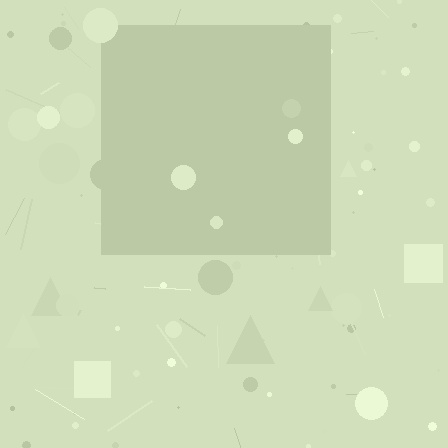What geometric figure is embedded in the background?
A square is embedded in the background.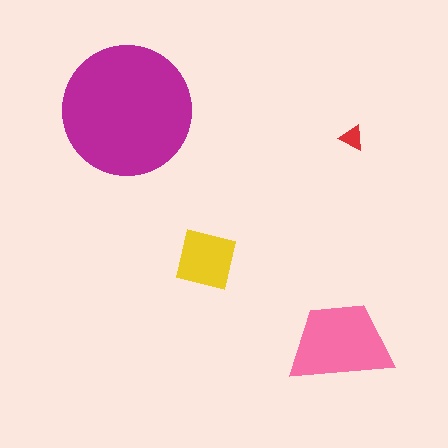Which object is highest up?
The magenta circle is topmost.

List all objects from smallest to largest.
The red triangle, the yellow square, the pink trapezoid, the magenta circle.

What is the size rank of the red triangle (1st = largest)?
4th.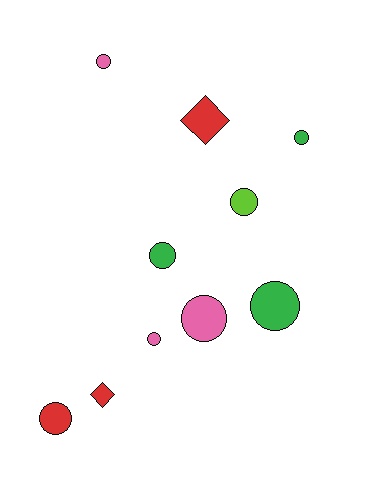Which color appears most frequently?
Pink, with 3 objects.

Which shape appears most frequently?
Circle, with 8 objects.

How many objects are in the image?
There are 10 objects.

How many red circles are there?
There is 1 red circle.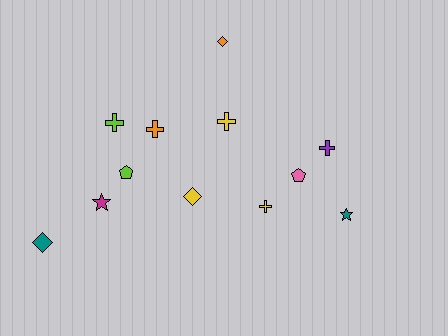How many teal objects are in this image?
There are 2 teal objects.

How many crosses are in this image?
There are 5 crosses.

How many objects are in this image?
There are 12 objects.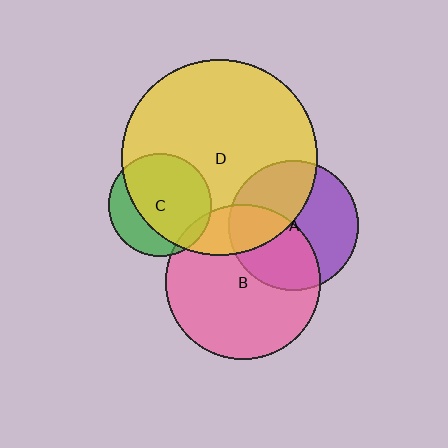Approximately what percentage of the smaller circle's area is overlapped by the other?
Approximately 40%.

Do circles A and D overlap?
Yes.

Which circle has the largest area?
Circle D (yellow).